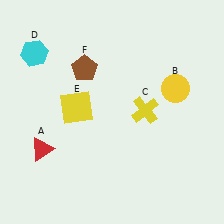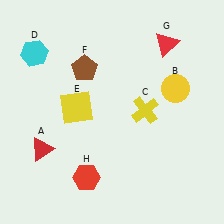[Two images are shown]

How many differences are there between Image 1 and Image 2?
There are 2 differences between the two images.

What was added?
A red triangle (G), a red hexagon (H) were added in Image 2.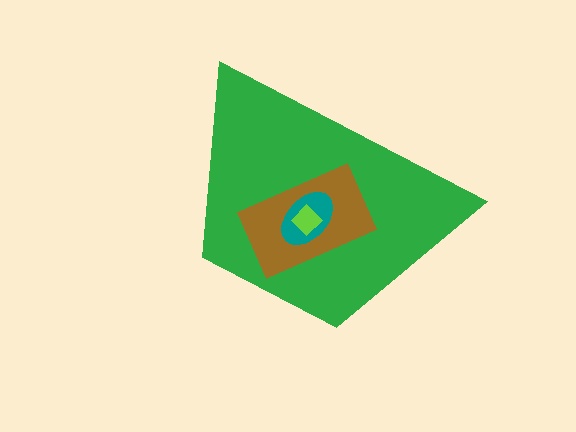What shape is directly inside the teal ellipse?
The lime diamond.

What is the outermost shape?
The green trapezoid.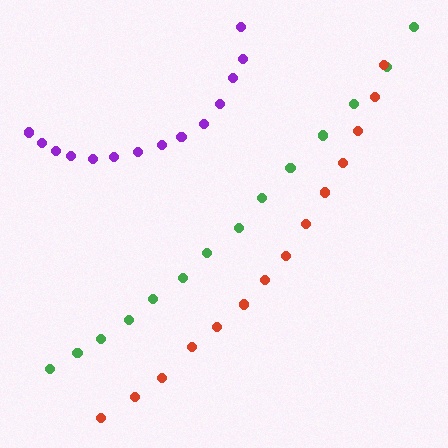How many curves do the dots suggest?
There are 3 distinct paths.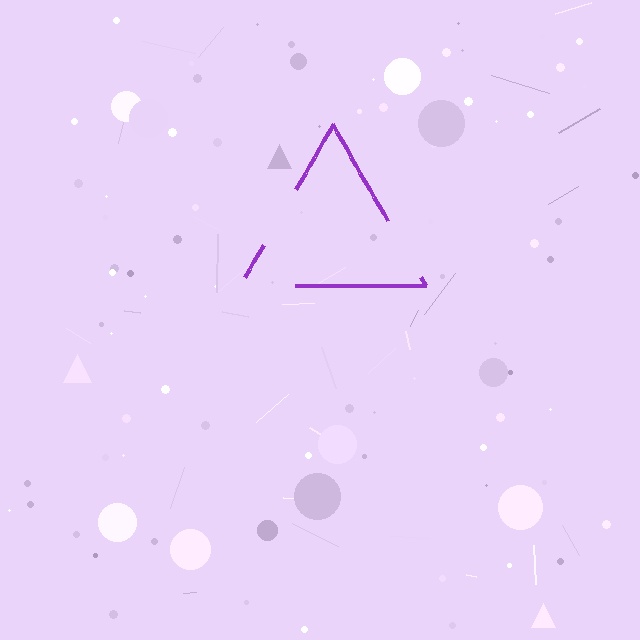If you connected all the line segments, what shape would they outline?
They would outline a triangle.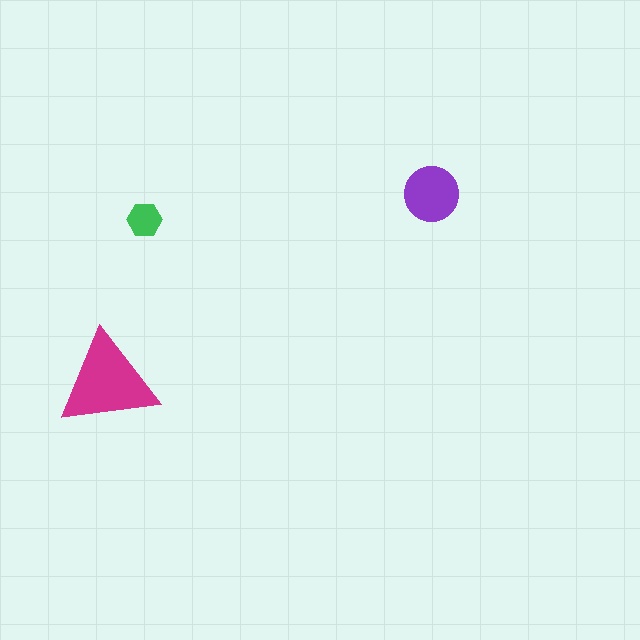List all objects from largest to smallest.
The magenta triangle, the purple circle, the green hexagon.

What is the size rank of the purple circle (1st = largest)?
2nd.